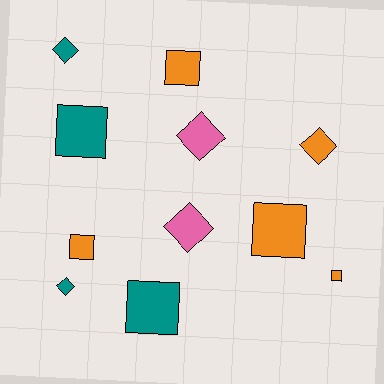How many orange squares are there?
There are 4 orange squares.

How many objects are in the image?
There are 11 objects.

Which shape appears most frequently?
Square, with 6 objects.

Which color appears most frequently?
Orange, with 5 objects.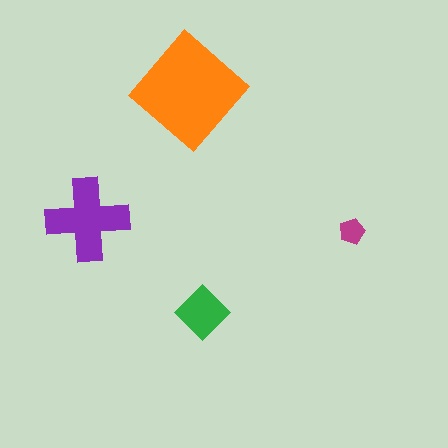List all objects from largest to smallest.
The orange diamond, the purple cross, the green diamond, the magenta pentagon.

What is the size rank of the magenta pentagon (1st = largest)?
4th.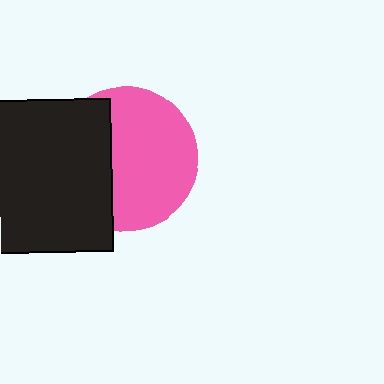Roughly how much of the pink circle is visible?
About half of it is visible (roughly 62%).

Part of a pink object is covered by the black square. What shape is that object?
It is a circle.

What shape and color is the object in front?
The object in front is a black square.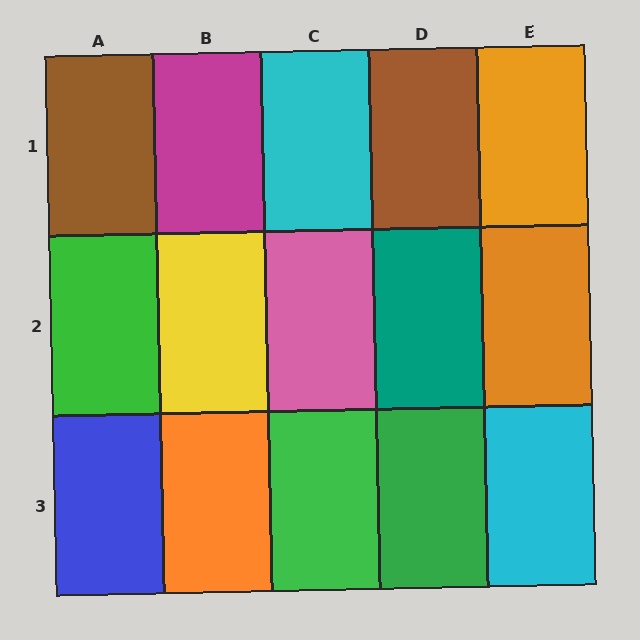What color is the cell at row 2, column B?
Yellow.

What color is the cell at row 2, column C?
Pink.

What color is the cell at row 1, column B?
Magenta.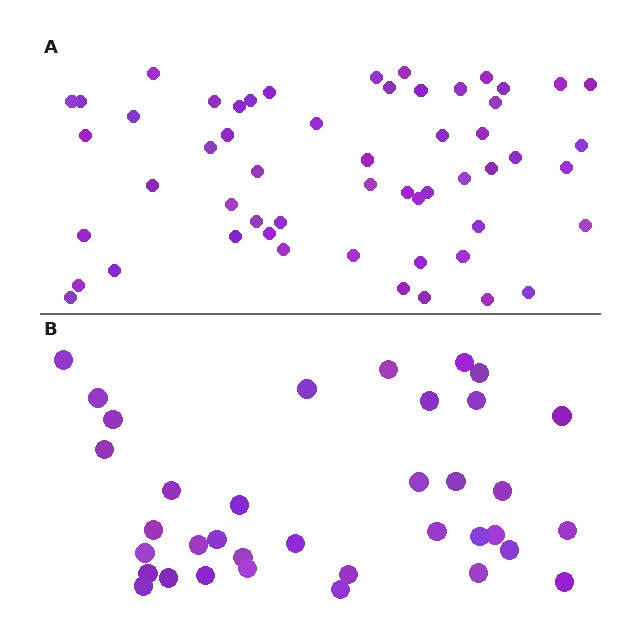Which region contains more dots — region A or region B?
Region A (the top region) has more dots.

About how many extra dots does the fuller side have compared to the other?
Region A has approximately 20 more dots than region B.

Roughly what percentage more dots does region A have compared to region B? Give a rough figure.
About 55% more.